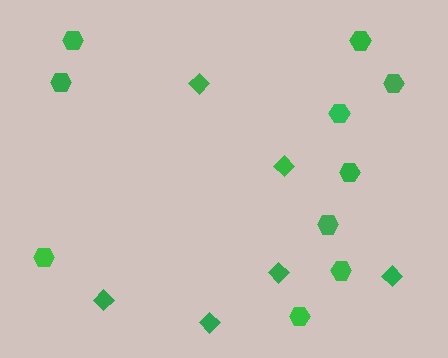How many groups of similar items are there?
There are 2 groups: one group of hexagons (10) and one group of diamonds (6).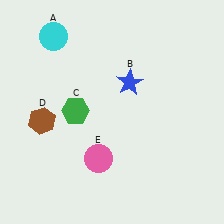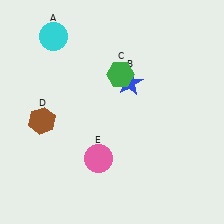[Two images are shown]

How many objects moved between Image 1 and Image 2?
1 object moved between the two images.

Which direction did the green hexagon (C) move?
The green hexagon (C) moved right.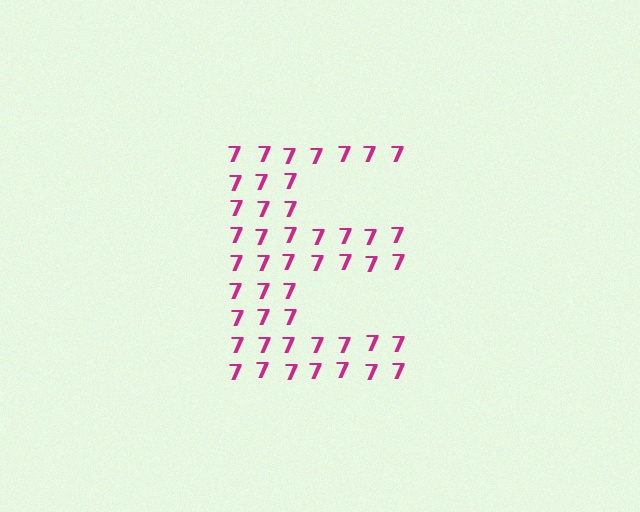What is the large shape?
The large shape is the letter E.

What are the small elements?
The small elements are digit 7's.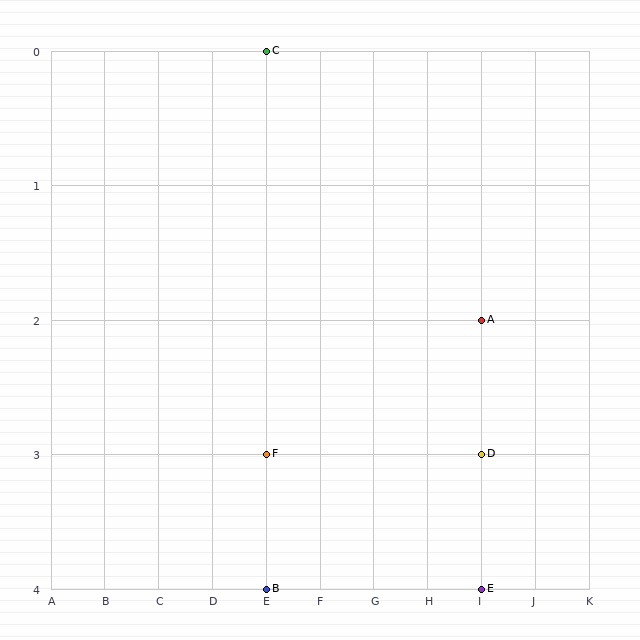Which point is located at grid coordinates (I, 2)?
Point A is at (I, 2).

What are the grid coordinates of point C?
Point C is at grid coordinates (E, 0).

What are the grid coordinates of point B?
Point B is at grid coordinates (E, 4).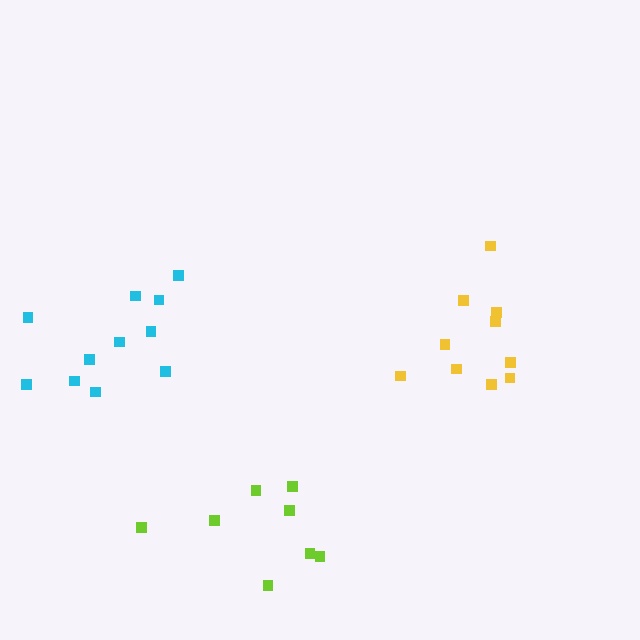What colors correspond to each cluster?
The clusters are colored: yellow, cyan, lime.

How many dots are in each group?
Group 1: 10 dots, Group 2: 11 dots, Group 3: 8 dots (29 total).